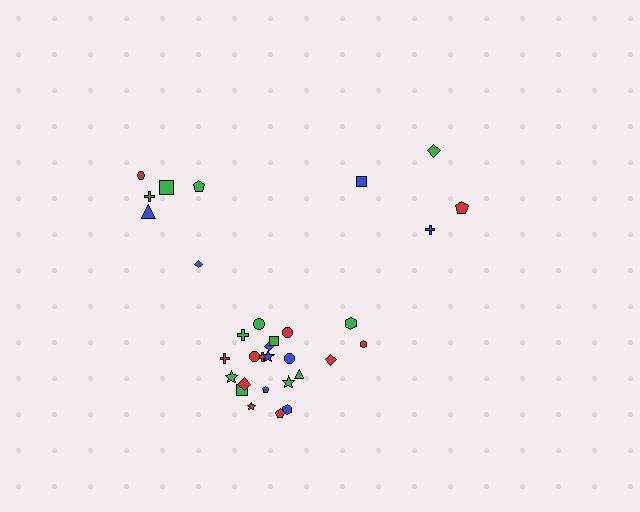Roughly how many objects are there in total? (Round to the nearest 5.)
Roughly 35 objects in total.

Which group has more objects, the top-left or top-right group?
The top-left group.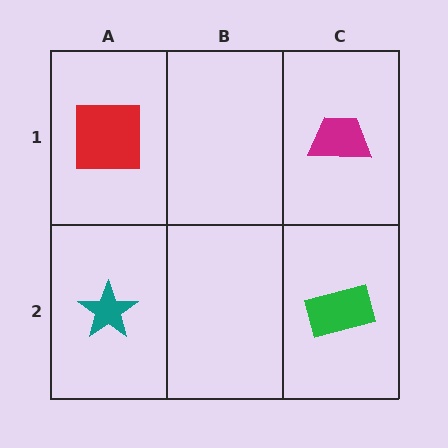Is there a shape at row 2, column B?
No, that cell is empty.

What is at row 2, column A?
A teal star.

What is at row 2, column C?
A green rectangle.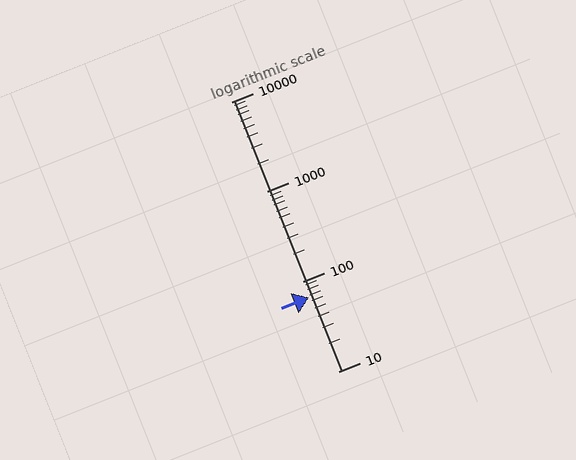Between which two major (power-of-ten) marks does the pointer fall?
The pointer is between 10 and 100.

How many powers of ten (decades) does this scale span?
The scale spans 3 decades, from 10 to 10000.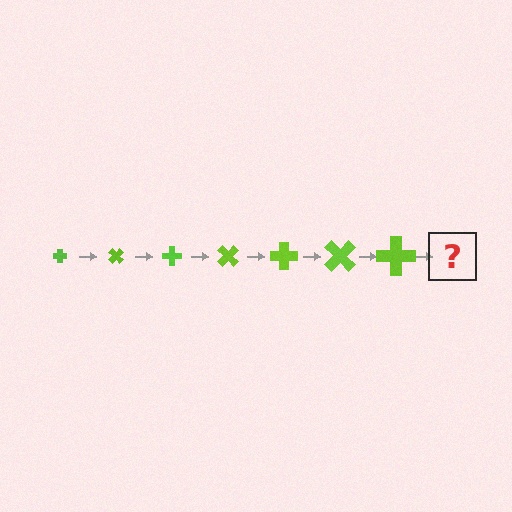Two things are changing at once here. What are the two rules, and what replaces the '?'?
The two rules are that the cross grows larger each step and it rotates 45 degrees each step. The '?' should be a cross, larger than the previous one and rotated 315 degrees from the start.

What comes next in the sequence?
The next element should be a cross, larger than the previous one and rotated 315 degrees from the start.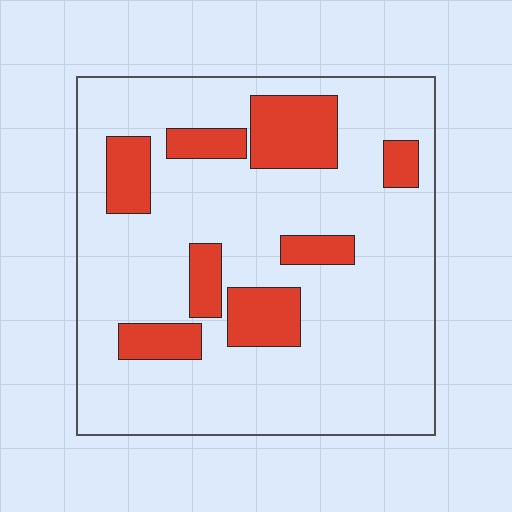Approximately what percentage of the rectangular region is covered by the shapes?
Approximately 20%.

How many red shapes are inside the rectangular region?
8.